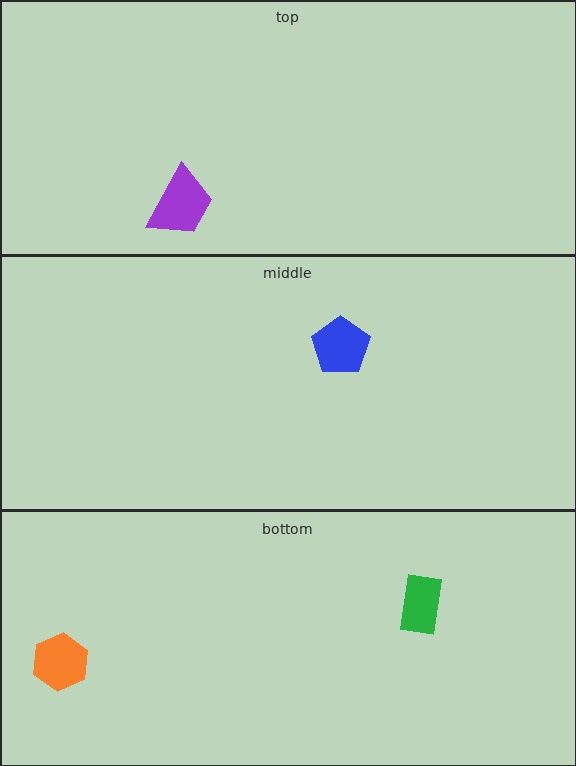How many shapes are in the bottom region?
2.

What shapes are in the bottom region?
The green rectangle, the orange hexagon.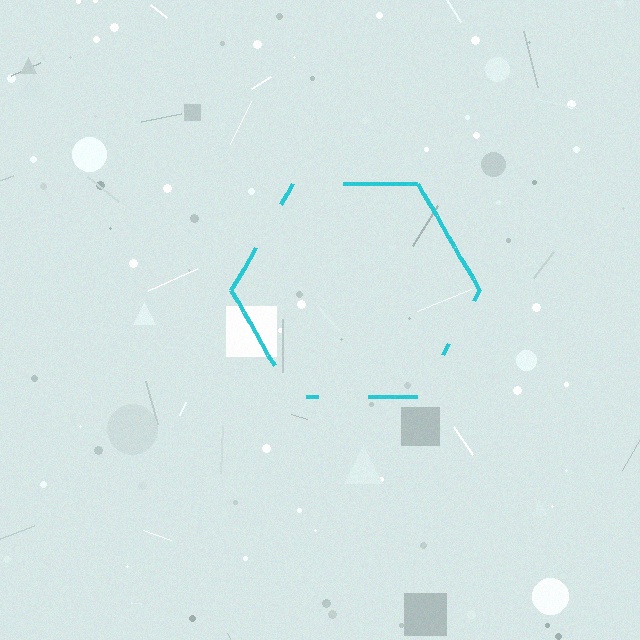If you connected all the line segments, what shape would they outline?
They would outline a hexagon.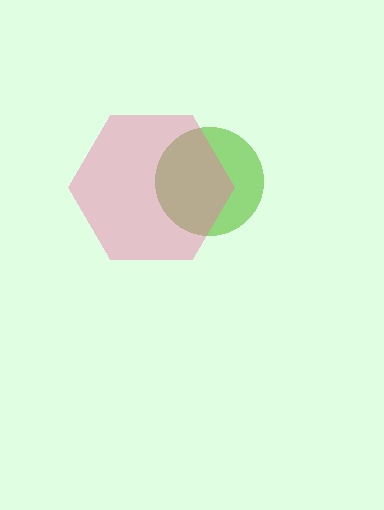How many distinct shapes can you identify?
There are 2 distinct shapes: a lime circle, a pink hexagon.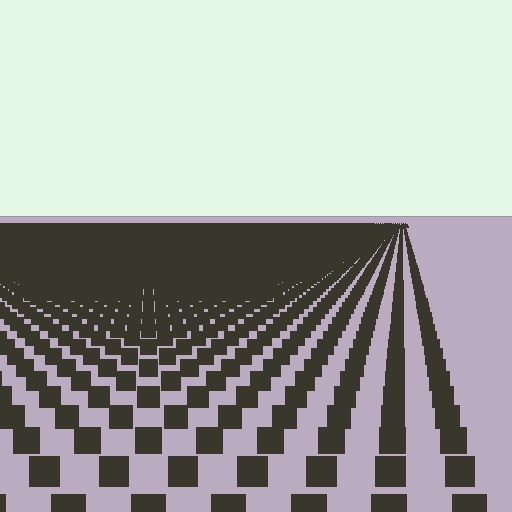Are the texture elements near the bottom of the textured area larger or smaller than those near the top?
Larger. Near the bottom, elements are closer to the viewer and appear at a bigger on-screen size.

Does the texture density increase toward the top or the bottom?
Density increases toward the top.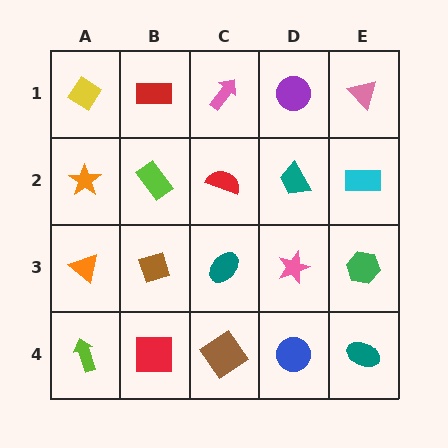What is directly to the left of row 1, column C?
A red rectangle.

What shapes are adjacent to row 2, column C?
A pink arrow (row 1, column C), a teal ellipse (row 3, column C), a lime rectangle (row 2, column B), a teal trapezoid (row 2, column D).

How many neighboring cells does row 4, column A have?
2.